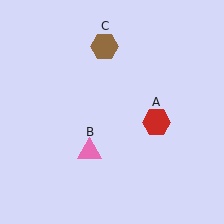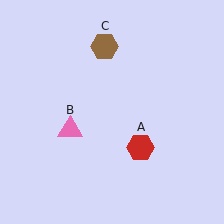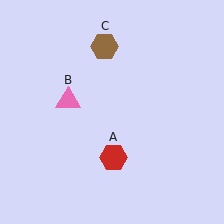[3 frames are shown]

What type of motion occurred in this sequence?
The red hexagon (object A), pink triangle (object B) rotated clockwise around the center of the scene.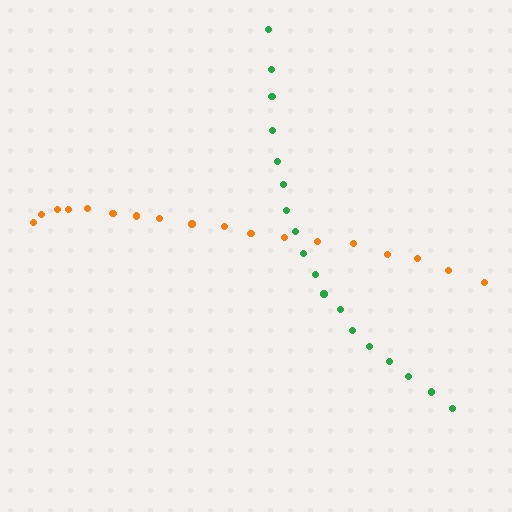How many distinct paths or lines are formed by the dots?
There are 2 distinct paths.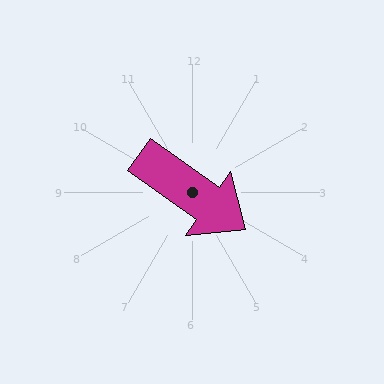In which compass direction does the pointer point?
Southeast.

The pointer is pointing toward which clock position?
Roughly 4 o'clock.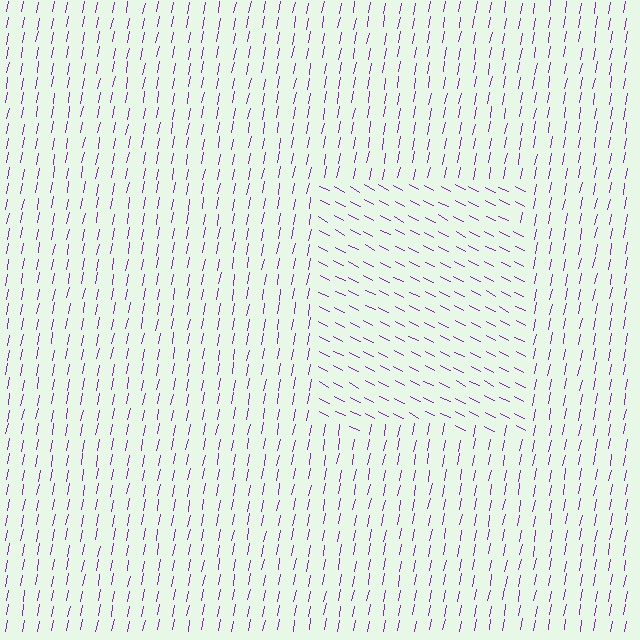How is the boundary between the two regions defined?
The boundary is defined purely by a change in line orientation (approximately 74 degrees difference). All lines are the same color and thickness.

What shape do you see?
I see a rectangle.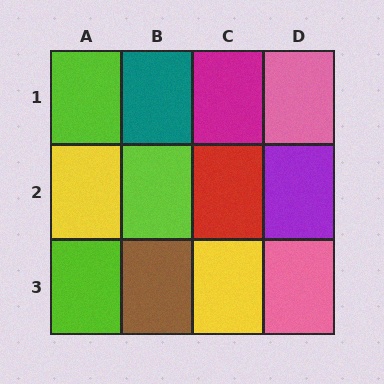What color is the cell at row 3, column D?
Pink.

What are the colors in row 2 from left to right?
Yellow, lime, red, purple.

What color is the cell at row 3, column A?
Lime.